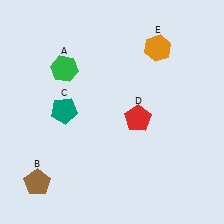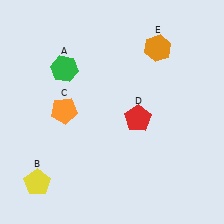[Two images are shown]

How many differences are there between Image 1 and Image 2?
There are 2 differences between the two images.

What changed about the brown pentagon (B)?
In Image 1, B is brown. In Image 2, it changed to yellow.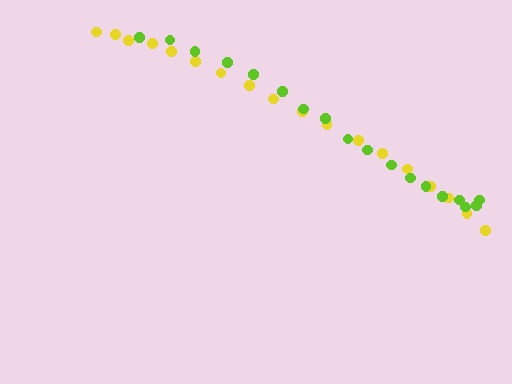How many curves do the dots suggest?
There are 2 distinct paths.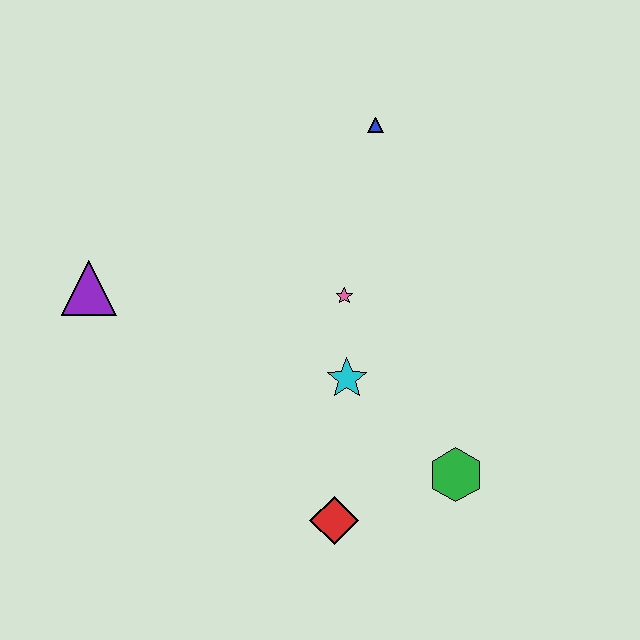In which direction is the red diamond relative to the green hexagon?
The red diamond is to the left of the green hexagon.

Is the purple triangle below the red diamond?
No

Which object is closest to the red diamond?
The green hexagon is closest to the red diamond.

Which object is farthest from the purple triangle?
The green hexagon is farthest from the purple triangle.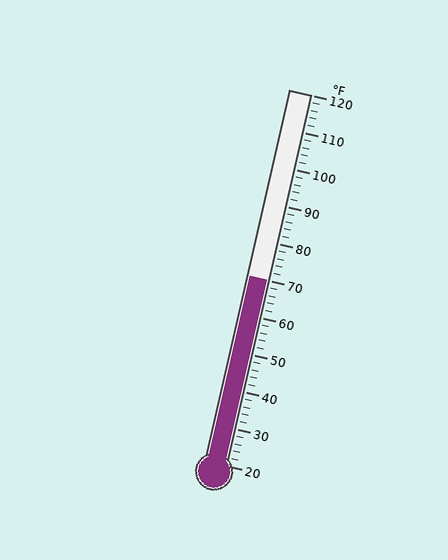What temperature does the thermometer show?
The thermometer shows approximately 70°F.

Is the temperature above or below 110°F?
The temperature is below 110°F.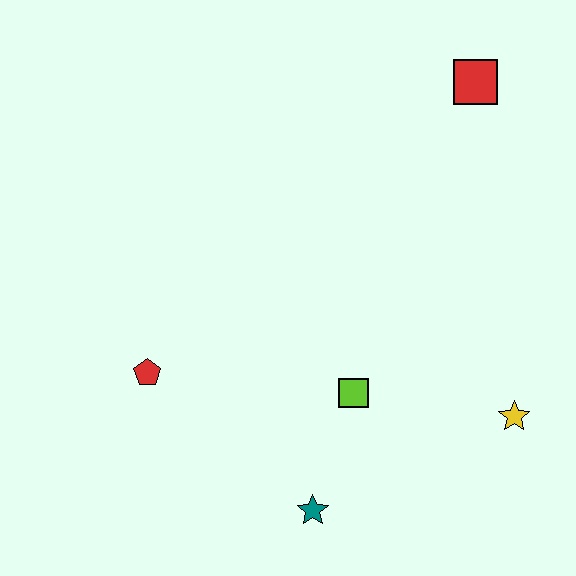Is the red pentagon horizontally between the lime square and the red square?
No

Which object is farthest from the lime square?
The red square is farthest from the lime square.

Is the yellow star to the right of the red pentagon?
Yes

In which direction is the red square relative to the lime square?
The red square is above the lime square.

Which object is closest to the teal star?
The lime square is closest to the teal star.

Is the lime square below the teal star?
No